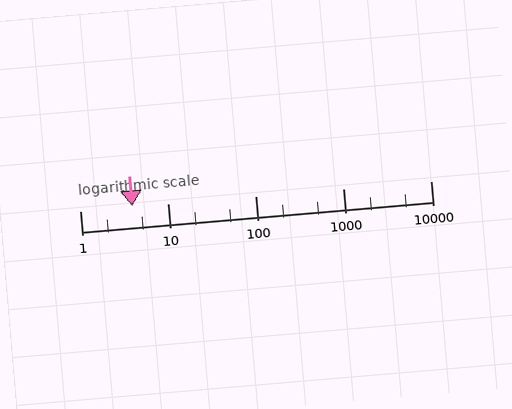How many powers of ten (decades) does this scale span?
The scale spans 4 decades, from 1 to 10000.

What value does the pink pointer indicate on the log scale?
The pointer indicates approximately 4.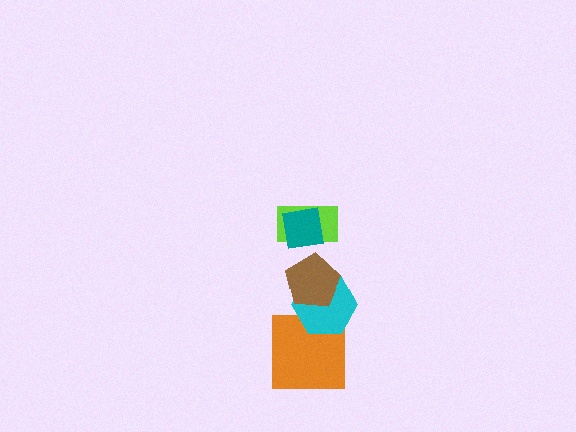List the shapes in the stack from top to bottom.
From top to bottom: the teal square, the lime rectangle, the brown pentagon, the cyan hexagon, the orange square.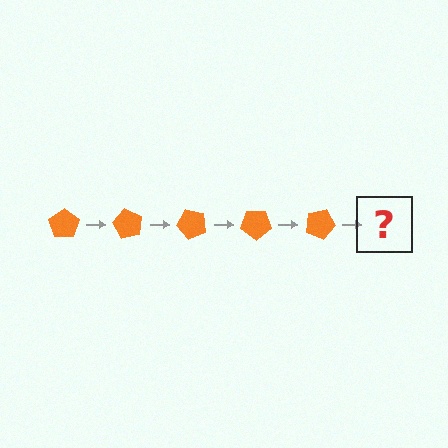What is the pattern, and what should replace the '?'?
The pattern is that the pentagon rotates 60 degrees each step. The '?' should be an orange pentagon rotated 300 degrees.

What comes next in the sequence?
The next element should be an orange pentagon rotated 300 degrees.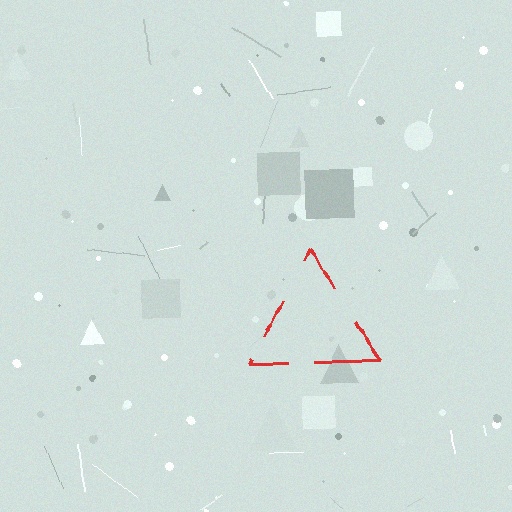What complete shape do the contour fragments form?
The contour fragments form a triangle.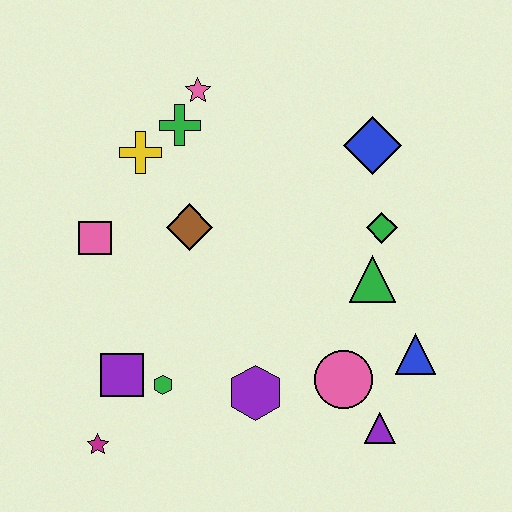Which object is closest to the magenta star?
The purple square is closest to the magenta star.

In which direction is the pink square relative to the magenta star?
The pink square is above the magenta star.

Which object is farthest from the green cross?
The purple triangle is farthest from the green cross.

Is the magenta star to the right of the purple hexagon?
No